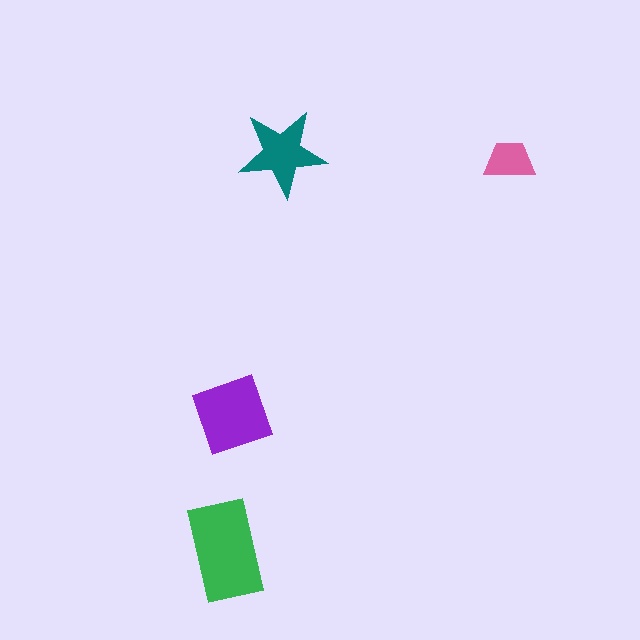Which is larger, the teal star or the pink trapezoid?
The teal star.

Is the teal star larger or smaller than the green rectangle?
Smaller.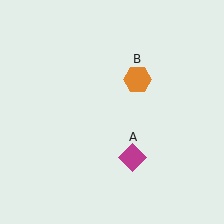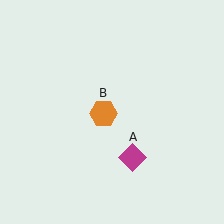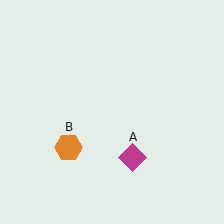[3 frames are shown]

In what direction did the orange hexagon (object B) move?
The orange hexagon (object B) moved down and to the left.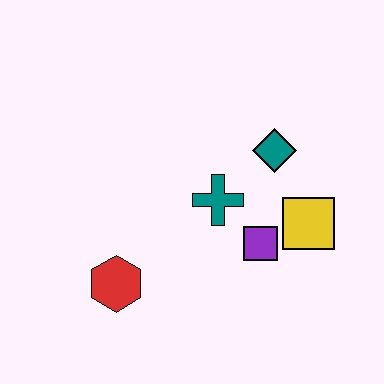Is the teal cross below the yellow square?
No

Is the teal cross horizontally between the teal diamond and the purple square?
No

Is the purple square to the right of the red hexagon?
Yes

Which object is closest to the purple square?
The yellow square is closest to the purple square.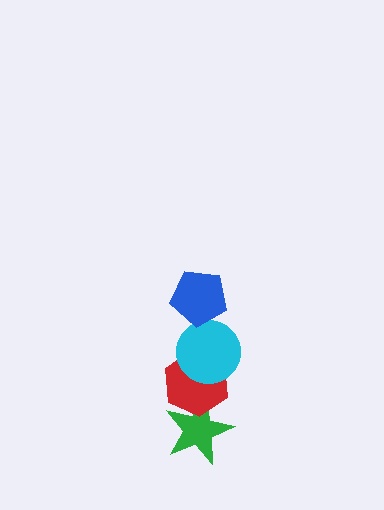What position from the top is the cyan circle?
The cyan circle is 2nd from the top.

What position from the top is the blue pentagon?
The blue pentagon is 1st from the top.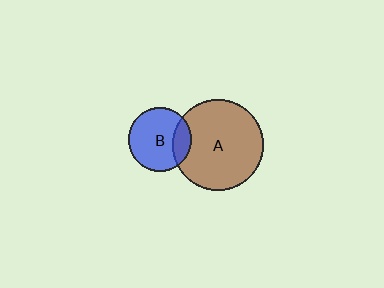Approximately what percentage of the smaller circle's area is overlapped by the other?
Approximately 20%.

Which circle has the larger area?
Circle A (brown).